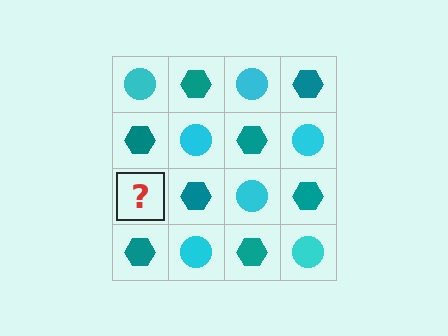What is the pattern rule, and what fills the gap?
The rule is that it alternates cyan circle and teal hexagon in a checkerboard pattern. The gap should be filled with a cyan circle.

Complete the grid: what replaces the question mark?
The question mark should be replaced with a cyan circle.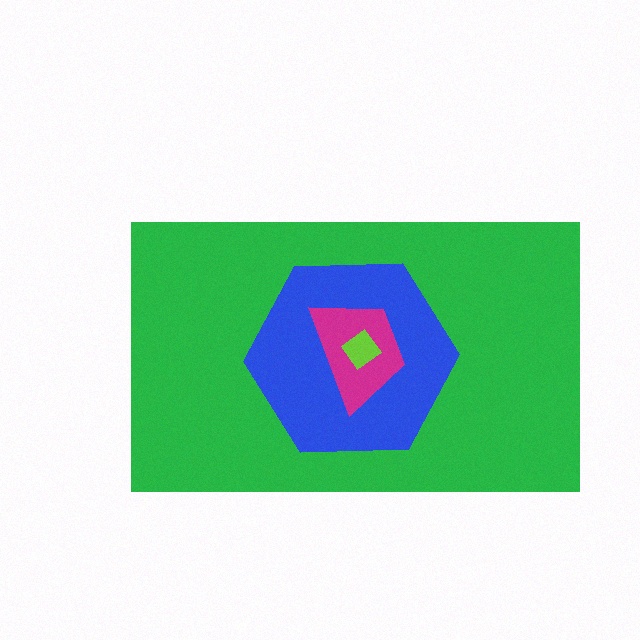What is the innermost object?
The lime diamond.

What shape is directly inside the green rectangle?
The blue hexagon.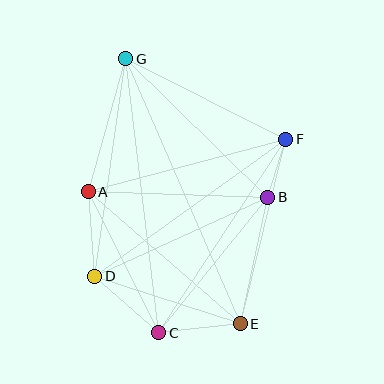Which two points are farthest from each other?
Points E and G are farthest from each other.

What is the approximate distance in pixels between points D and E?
The distance between D and E is approximately 154 pixels.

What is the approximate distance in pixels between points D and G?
The distance between D and G is approximately 220 pixels.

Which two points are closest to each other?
Points B and F are closest to each other.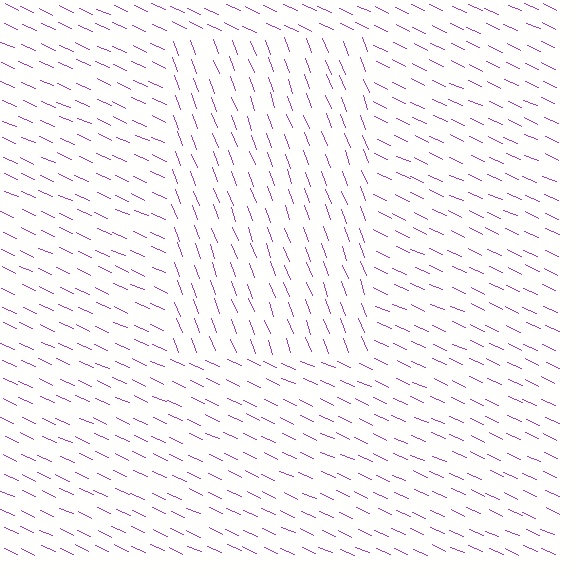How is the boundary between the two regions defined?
The boundary is defined purely by a change in line orientation (approximately 45 degrees difference). All lines are the same color and thickness.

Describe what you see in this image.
The image is filled with small purple line segments. A rectangle region in the image has lines oriented differently from the surrounding lines, creating a visible texture boundary.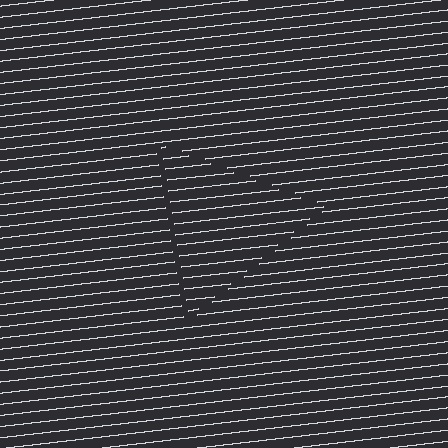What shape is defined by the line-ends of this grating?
An illusory triangle. The interior of the shape contains the same grating, shifted by half a period — the contour is defined by the phase discontinuity where line-ends from the inner and outer gratings abut.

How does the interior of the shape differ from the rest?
The interior of the shape contains the same grating, shifted by half a period — the contour is defined by the phase discontinuity where line-ends from the inner and outer gratings abut.